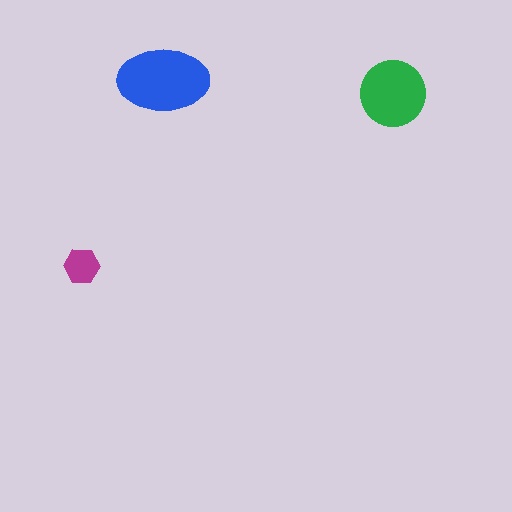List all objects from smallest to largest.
The magenta hexagon, the green circle, the blue ellipse.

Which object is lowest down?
The magenta hexagon is bottommost.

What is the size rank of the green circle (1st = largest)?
2nd.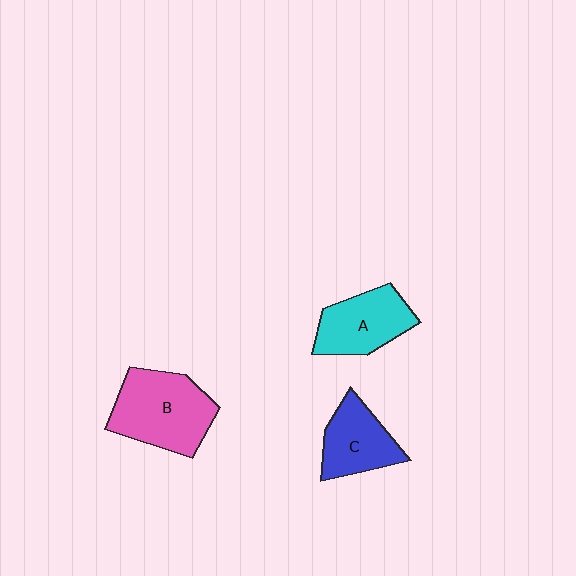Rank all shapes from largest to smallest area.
From largest to smallest: B (pink), A (cyan), C (blue).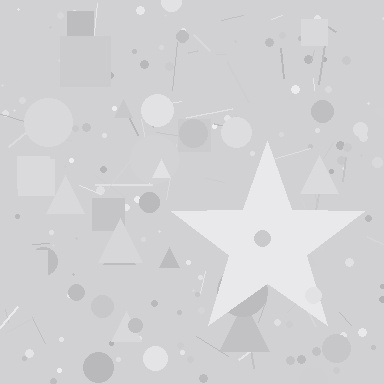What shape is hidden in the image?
A star is hidden in the image.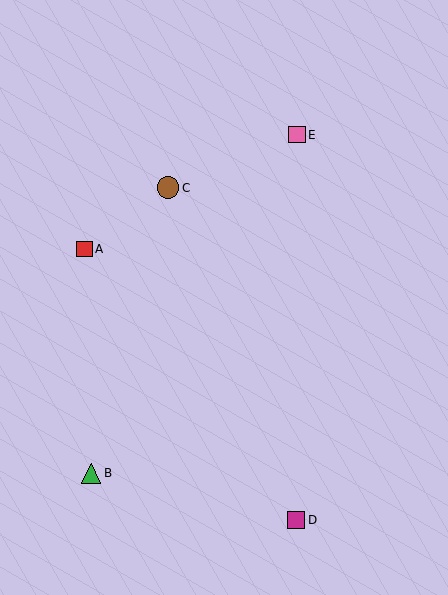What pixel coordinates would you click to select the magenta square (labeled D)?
Click at (296, 520) to select the magenta square D.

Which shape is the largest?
The brown circle (labeled C) is the largest.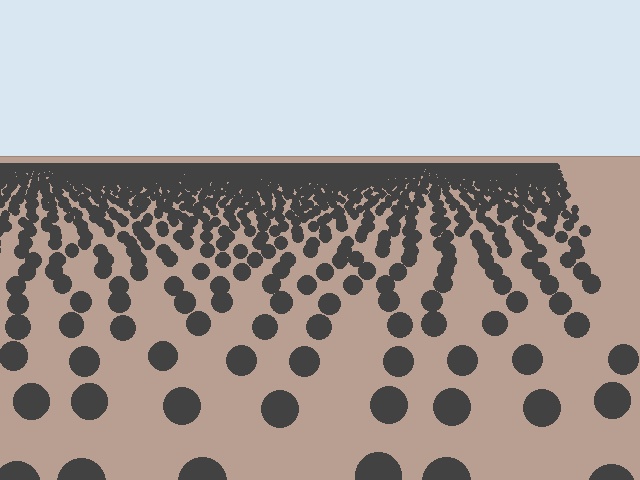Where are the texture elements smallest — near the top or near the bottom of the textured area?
Near the top.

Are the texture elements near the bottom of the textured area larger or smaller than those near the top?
Larger. Near the bottom, elements are closer to the viewer and appear at a bigger on-screen size.